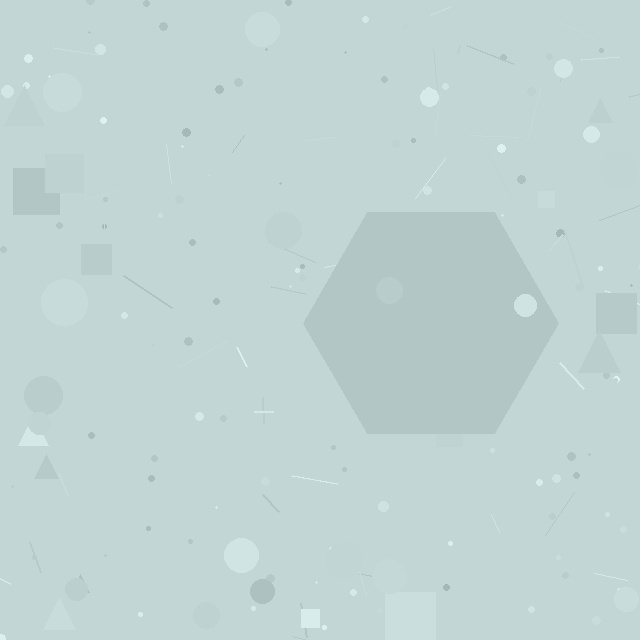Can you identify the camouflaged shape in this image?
The camouflaged shape is a hexagon.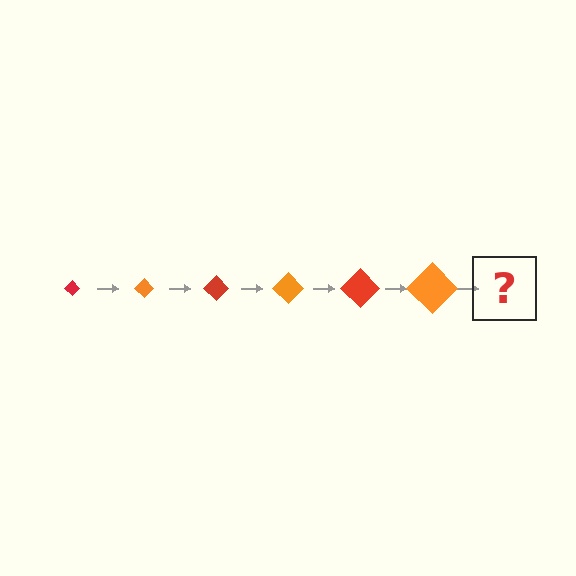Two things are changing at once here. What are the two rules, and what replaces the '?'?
The two rules are that the diamond grows larger each step and the color cycles through red and orange. The '?' should be a red diamond, larger than the previous one.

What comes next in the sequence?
The next element should be a red diamond, larger than the previous one.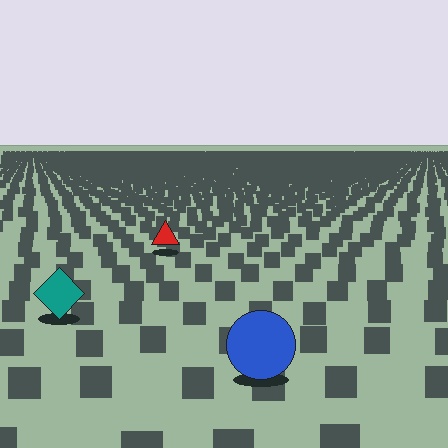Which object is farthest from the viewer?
The red triangle is farthest from the viewer. It appears smaller and the ground texture around it is denser.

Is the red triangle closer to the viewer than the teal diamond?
No. The teal diamond is closer — you can tell from the texture gradient: the ground texture is coarser near it.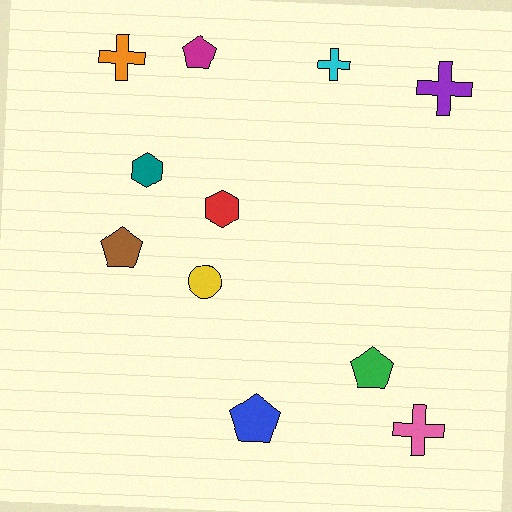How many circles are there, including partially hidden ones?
There is 1 circle.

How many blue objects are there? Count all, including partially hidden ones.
There is 1 blue object.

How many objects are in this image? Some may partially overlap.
There are 11 objects.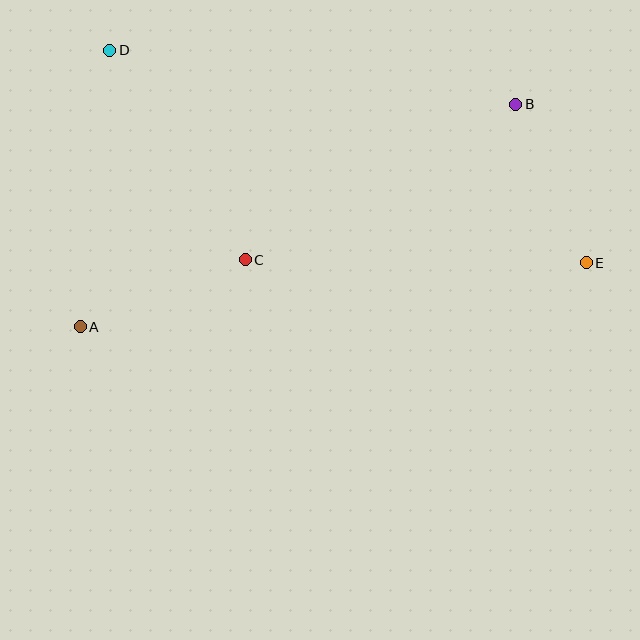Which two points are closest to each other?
Points B and E are closest to each other.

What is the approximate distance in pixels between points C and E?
The distance between C and E is approximately 341 pixels.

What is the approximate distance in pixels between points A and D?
The distance between A and D is approximately 278 pixels.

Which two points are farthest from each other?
Points D and E are farthest from each other.